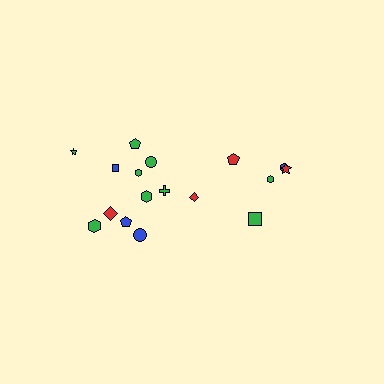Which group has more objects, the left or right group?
The left group.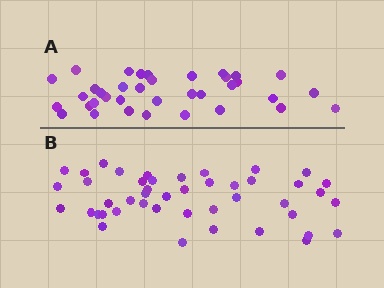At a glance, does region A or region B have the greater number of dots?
Region B (the bottom region) has more dots.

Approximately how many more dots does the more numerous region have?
Region B has roughly 8 or so more dots than region A.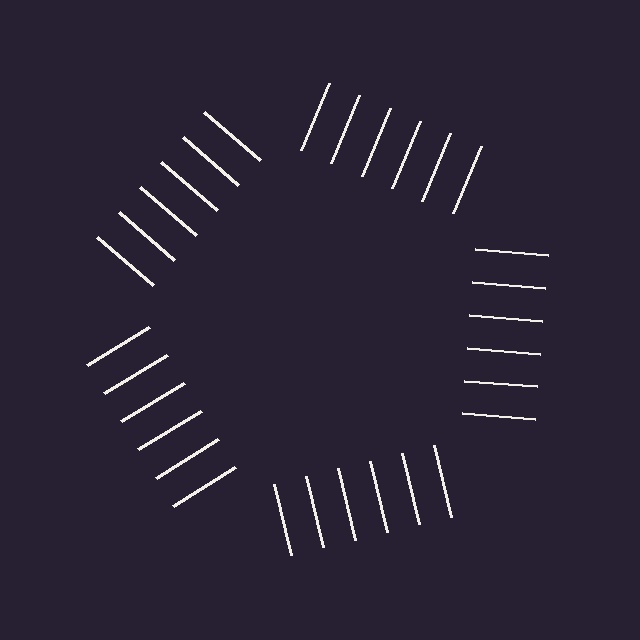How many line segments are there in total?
30 — 6 along each of the 5 edges.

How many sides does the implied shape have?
5 sides — the line-ends trace a pentagon.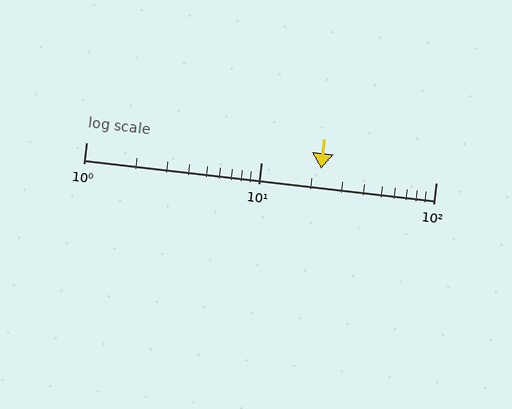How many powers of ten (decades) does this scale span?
The scale spans 2 decades, from 1 to 100.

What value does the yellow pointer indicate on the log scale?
The pointer indicates approximately 22.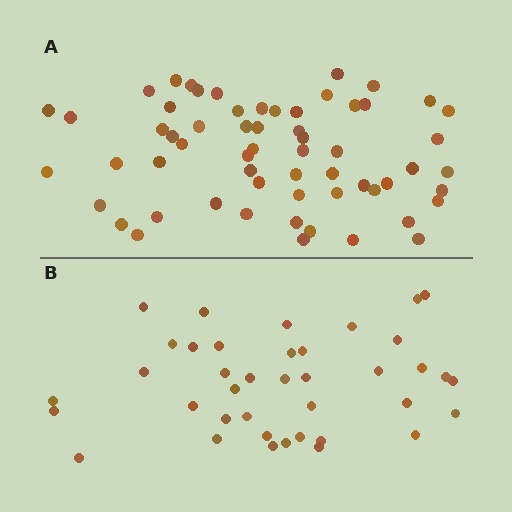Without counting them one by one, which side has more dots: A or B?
Region A (the top region) has more dots.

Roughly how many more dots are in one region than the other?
Region A has approximately 20 more dots than region B.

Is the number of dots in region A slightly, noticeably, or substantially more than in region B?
Region A has substantially more. The ratio is roughly 1.5 to 1.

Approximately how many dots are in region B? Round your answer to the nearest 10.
About 40 dots. (The exact count is 39, which rounds to 40.)